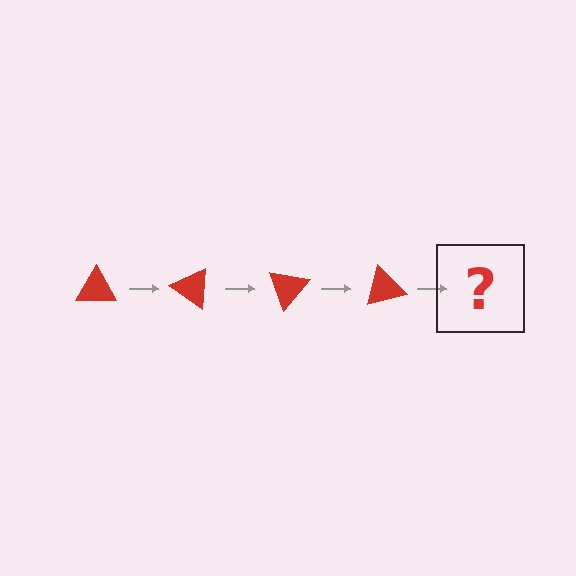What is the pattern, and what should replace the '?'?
The pattern is that the triangle rotates 35 degrees each step. The '?' should be a red triangle rotated 140 degrees.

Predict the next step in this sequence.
The next step is a red triangle rotated 140 degrees.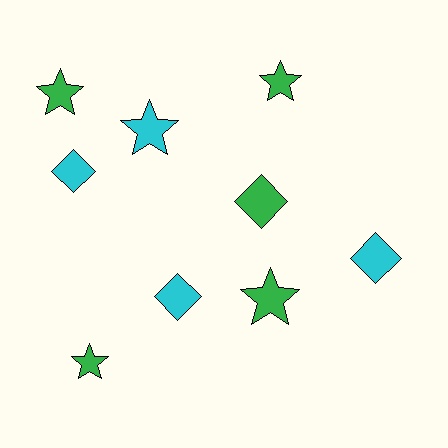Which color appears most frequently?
Green, with 5 objects.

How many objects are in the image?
There are 9 objects.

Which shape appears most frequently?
Star, with 5 objects.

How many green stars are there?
There are 4 green stars.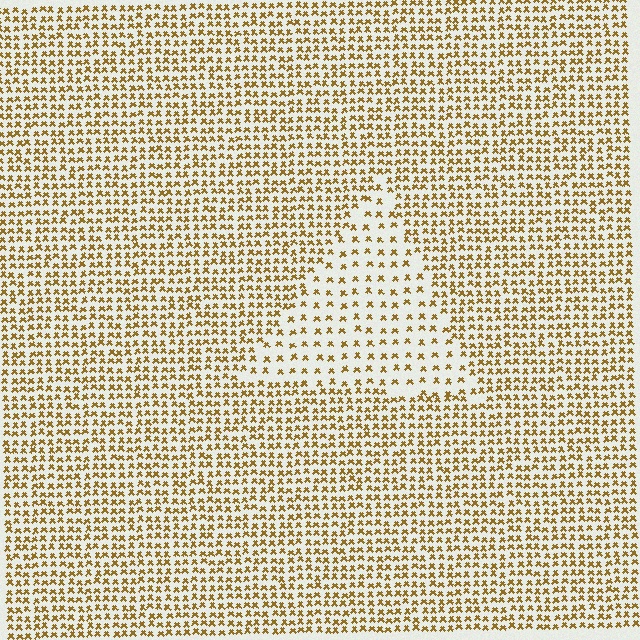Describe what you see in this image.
The image contains small brown elements arranged at two different densities. A triangle-shaped region is visible where the elements are less densely packed than the surrounding area.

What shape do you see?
I see a triangle.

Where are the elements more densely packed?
The elements are more densely packed outside the triangle boundary.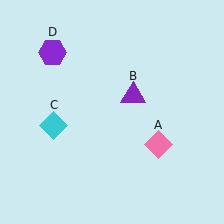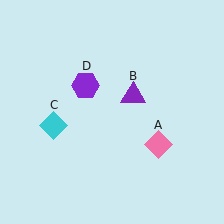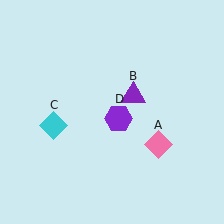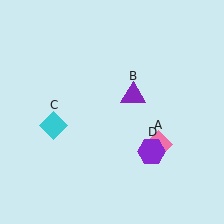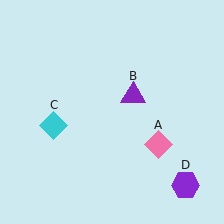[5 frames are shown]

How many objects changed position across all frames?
1 object changed position: purple hexagon (object D).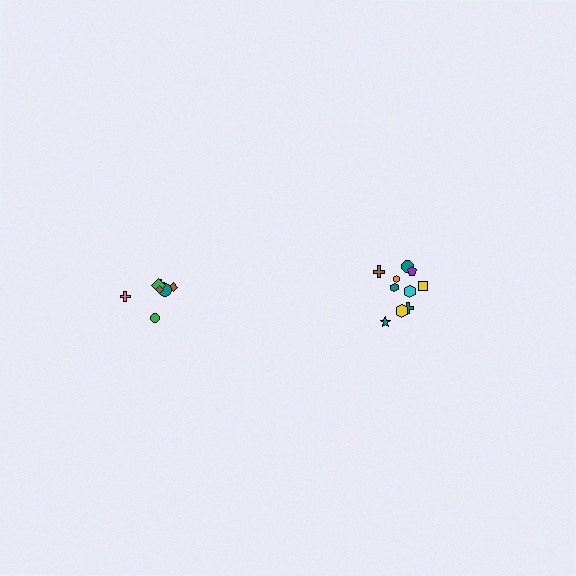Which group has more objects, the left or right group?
The right group.